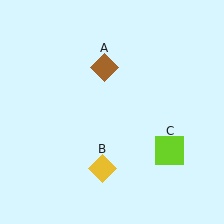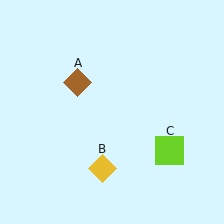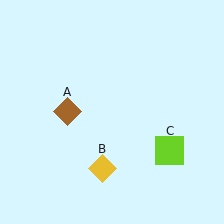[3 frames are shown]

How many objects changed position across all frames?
1 object changed position: brown diamond (object A).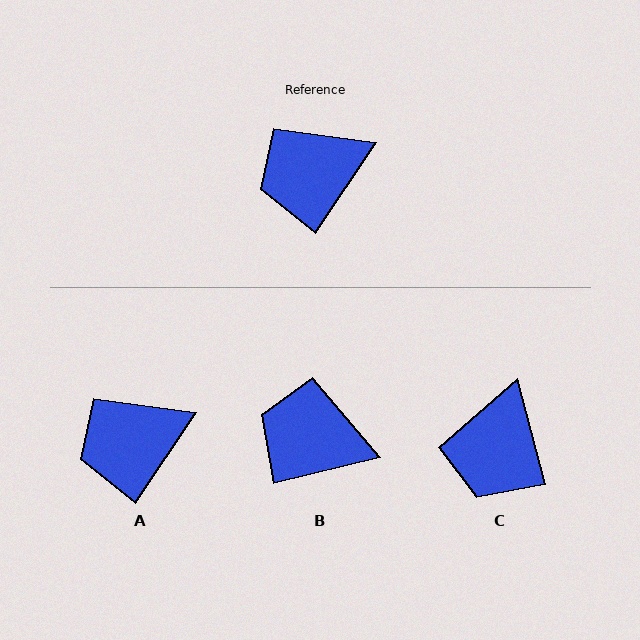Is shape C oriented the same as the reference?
No, it is off by about 49 degrees.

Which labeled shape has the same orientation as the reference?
A.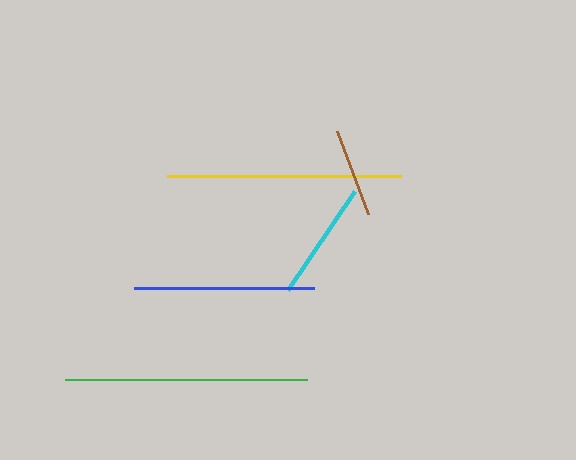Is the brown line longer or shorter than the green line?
The green line is longer than the brown line.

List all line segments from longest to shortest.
From longest to shortest: green, yellow, blue, cyan, brown.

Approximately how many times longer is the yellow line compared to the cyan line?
The yellow line is approximately 1.9 times the length of the cyan line.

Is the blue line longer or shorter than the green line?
The green line is longer than the blue line.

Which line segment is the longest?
The green line is the longest at approximately 242 pixels.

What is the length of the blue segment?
The blue segment is approximately 180 pixels long.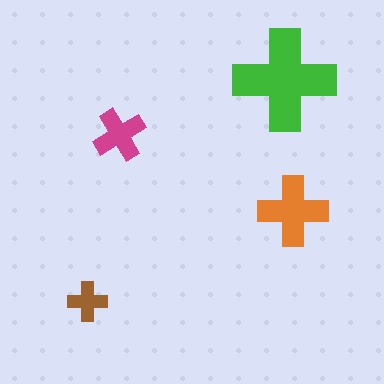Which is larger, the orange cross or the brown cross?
The orange one.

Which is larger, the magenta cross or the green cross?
The green one.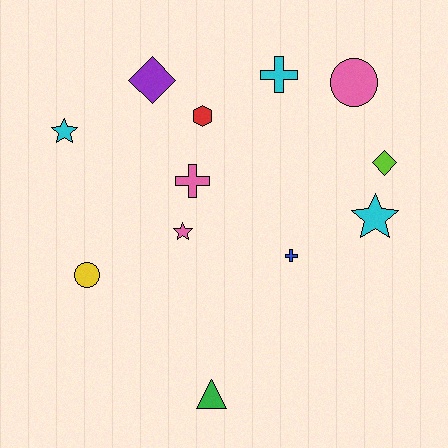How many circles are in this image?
There are 2 circles.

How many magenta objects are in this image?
There are no magenta objects.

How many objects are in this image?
There are 12 objects.